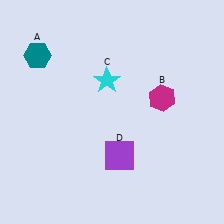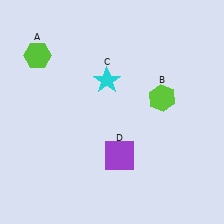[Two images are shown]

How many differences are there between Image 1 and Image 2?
There are 2 differences between the two images.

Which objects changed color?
A changed from teal to lime. B changed from magenta to lime.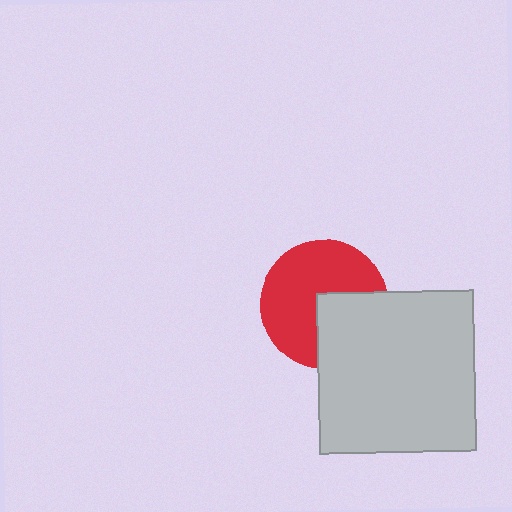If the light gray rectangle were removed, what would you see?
You would see the complete red circle.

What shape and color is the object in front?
The object in front is a light gray rectangle.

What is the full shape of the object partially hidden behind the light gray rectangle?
The partially hidden object is a red circle.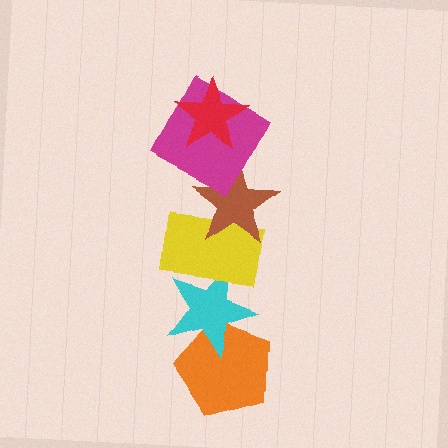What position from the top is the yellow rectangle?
The yellow rectangle is 4th from the top.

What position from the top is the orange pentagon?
The orange pentagon is 6th from the top.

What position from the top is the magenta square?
The magenta square is 2nd from the top.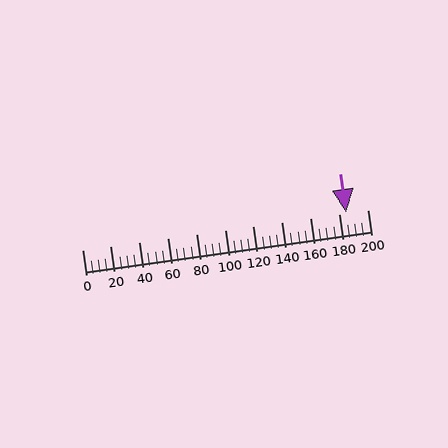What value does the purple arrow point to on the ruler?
The purple arrow points to approximately 185.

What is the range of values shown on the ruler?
The ruler shows values from 0 to 200.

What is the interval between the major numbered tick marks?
The major tick marks are spaced 20 units apart.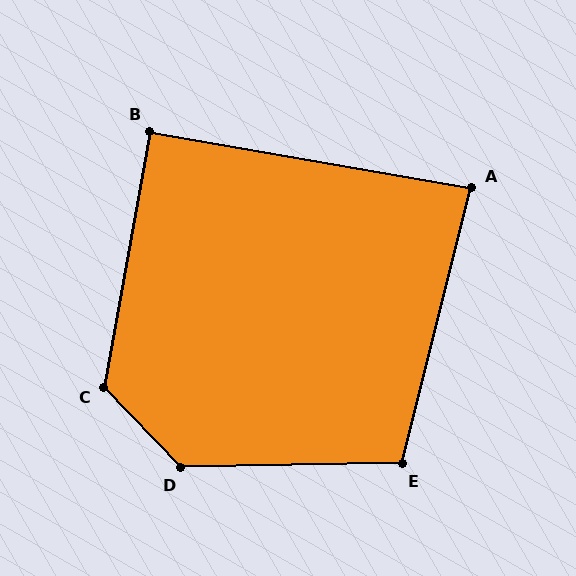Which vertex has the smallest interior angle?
A, at approximately 86 degrees.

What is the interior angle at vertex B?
Approximately 90 degrees (approximately right).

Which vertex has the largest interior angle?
D, at approximately 133 degrees.